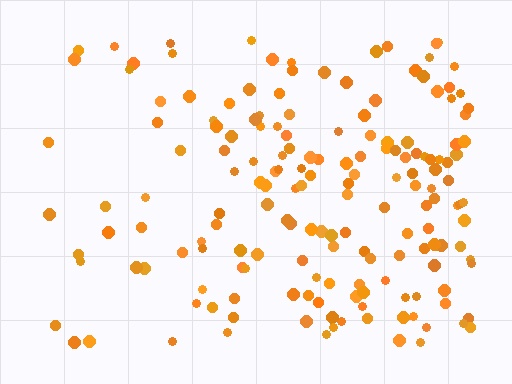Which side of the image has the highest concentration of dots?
The right.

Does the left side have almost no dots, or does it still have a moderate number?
Still a moderate number, just noticeably fewer than the right.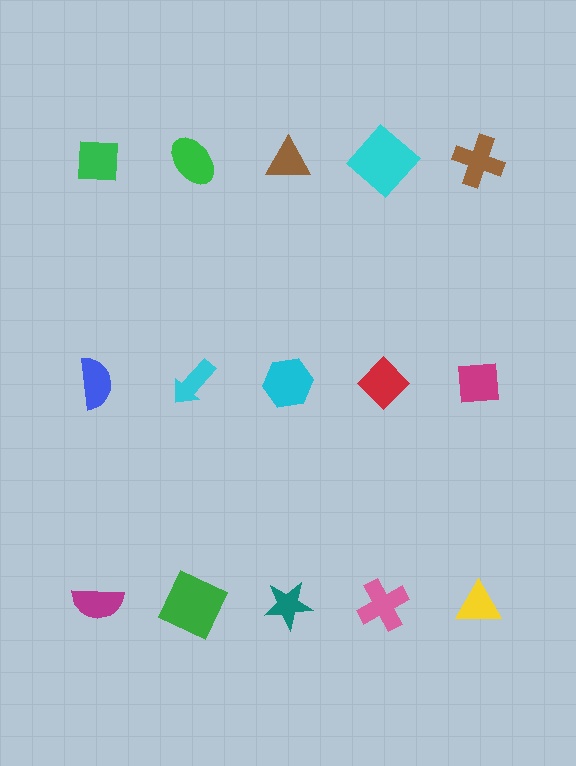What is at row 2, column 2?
A cyan arrow.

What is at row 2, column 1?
A blue semicircle.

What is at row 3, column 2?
A green square.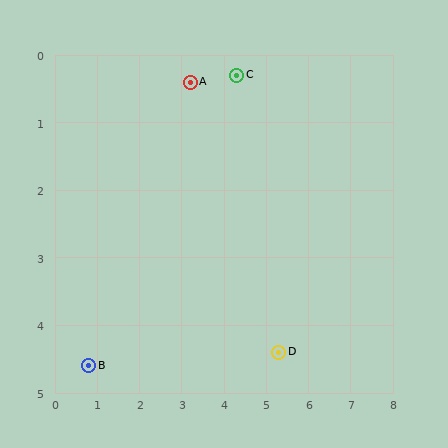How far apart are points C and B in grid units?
Points C and B are about 5.5 grid units apart.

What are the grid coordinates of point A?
Point A is at approximately (3.2, 0.4).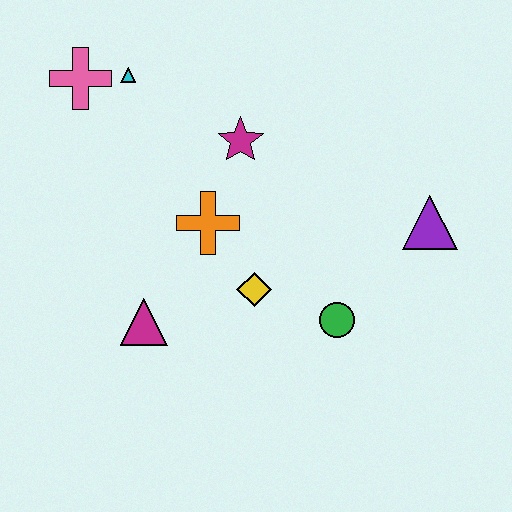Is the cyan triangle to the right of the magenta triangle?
No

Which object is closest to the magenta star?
The orange cross is closest to the magenta star.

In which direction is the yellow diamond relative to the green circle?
The yellow diamond is to the left of the green circle.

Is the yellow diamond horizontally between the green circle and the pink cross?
Yes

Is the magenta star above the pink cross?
No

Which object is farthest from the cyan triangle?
The purple triangle is farthest from the cyan triangle.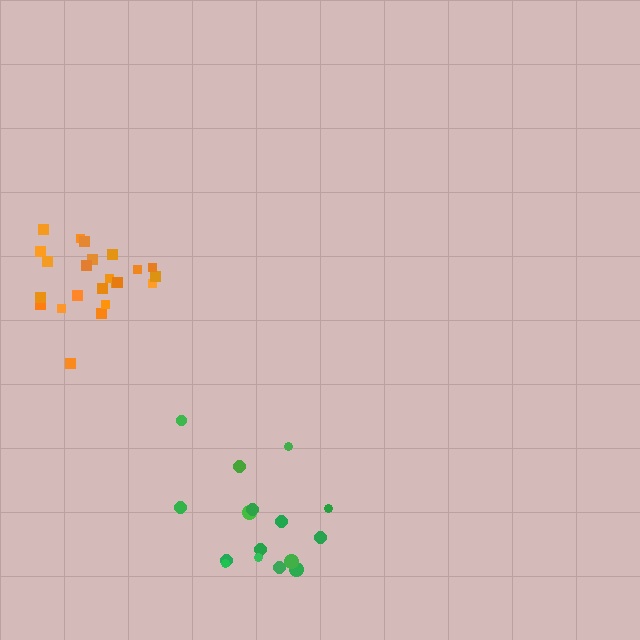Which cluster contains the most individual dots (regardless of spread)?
Orange (23).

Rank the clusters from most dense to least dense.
orange, green.